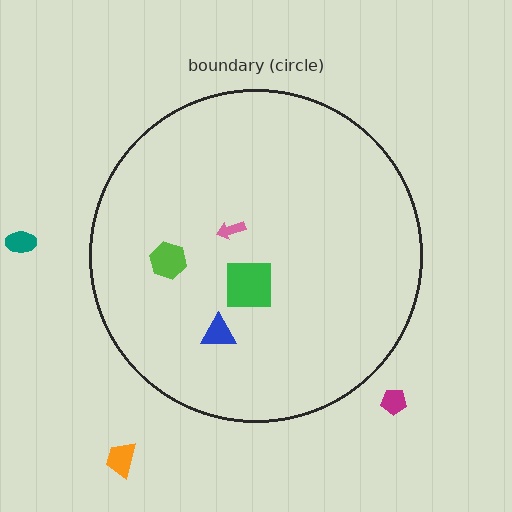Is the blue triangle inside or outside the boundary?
Inside.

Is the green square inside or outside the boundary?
Inside.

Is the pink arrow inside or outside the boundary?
Inside.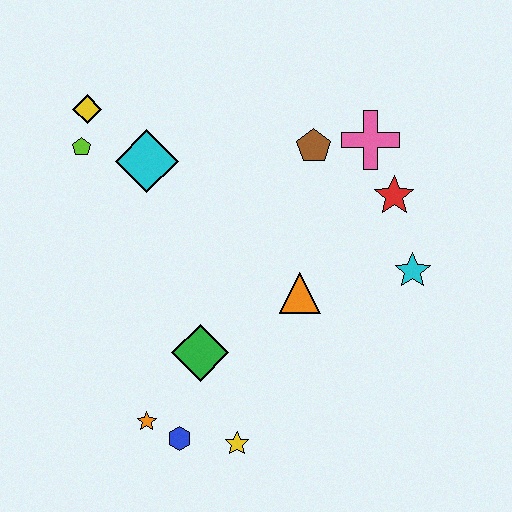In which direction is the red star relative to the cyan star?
The red star is above the cyan star.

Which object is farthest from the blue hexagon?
The pink cross is farthest from the blue hexagon.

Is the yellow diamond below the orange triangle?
No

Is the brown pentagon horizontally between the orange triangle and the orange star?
No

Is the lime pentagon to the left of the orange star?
Yes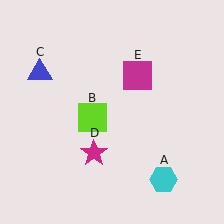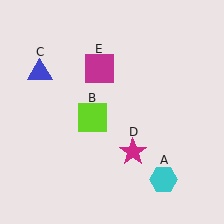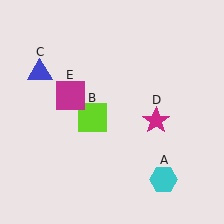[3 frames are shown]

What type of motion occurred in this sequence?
The magenta star (object D), magenta square (object E) rotated counterclockwise around the center of the scene.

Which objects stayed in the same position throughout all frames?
Cyan hexagon (object A) and lime square (object B) and blue triangle (object C) remained stationary.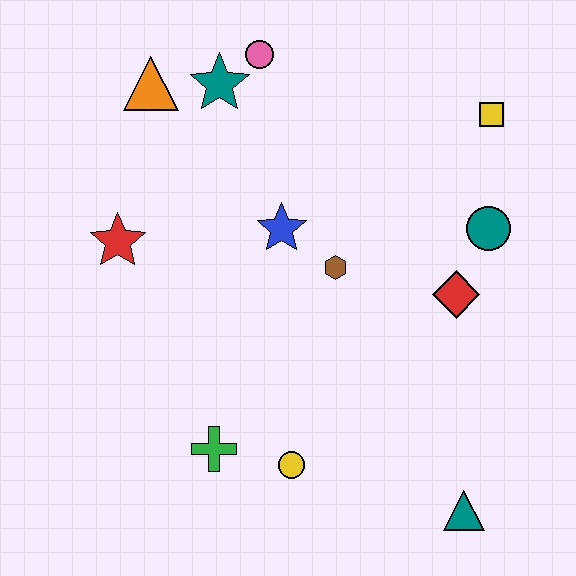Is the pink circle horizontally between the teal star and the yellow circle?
Yes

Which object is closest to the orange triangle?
The teal star is closest to the orange triangle.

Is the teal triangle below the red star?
Yes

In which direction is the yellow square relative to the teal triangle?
The yellow square is above the teal triangle.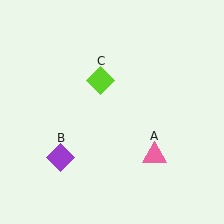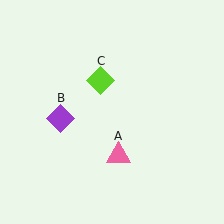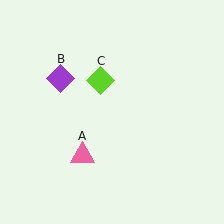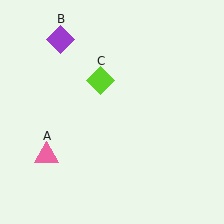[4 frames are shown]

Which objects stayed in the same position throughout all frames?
Lime diamond (object C) remained stationary.